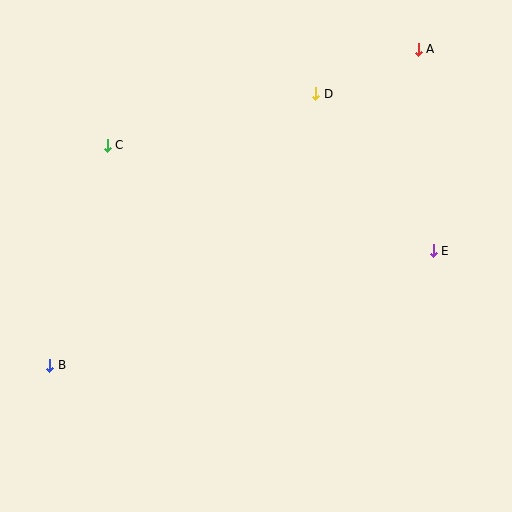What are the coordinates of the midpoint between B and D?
The midpoint between B and D is at (183, 229).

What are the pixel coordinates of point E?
Point E is at (433, 251).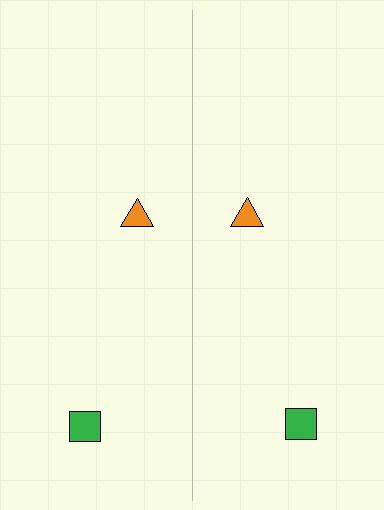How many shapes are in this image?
There are 4 shapes in this image.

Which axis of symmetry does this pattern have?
The pattern has a vertical axis of symmetry running through the center of the image.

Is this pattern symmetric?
Yes, this pattern has bilateral (reflection) symmetry.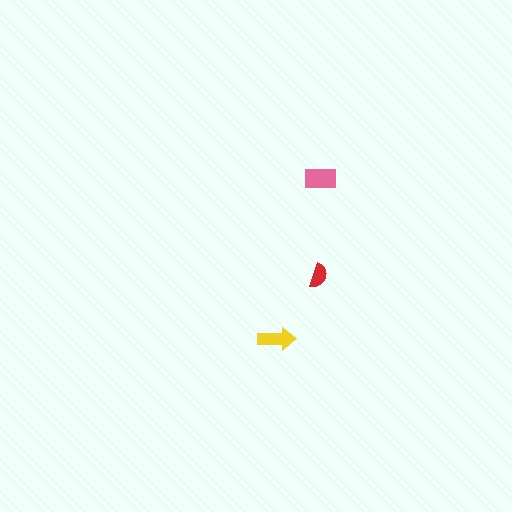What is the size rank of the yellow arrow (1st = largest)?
2nd.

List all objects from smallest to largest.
The red semicircle, the yellow arrow, the pink rectangle.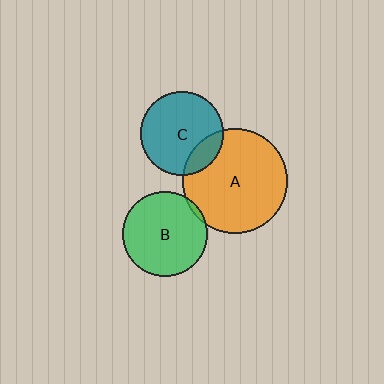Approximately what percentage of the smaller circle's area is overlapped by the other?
Approximately 5%.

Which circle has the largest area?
Circle A (orange).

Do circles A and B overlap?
Yes.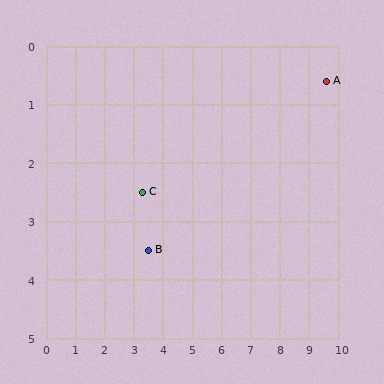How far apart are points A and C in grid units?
Points A and C are about 6.6 grid units apart.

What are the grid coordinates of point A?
Point A is at approximately (9.6, 0.6).